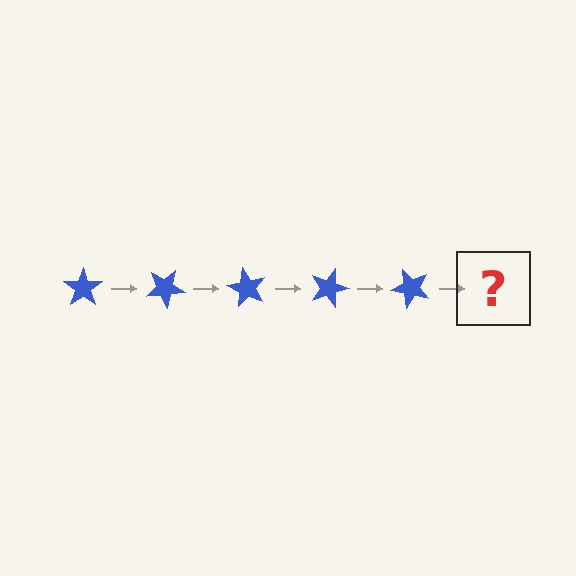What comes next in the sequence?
The next element should be a blue star rotated 150 degrees.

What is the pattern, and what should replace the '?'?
The pattern is that the star rotates 30 degrees each step. The '?' should be a blue star rotated 150 degrees.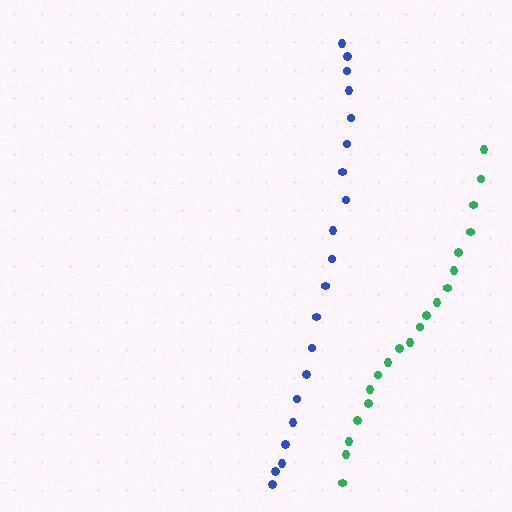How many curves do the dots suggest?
There are 2 distinct paths.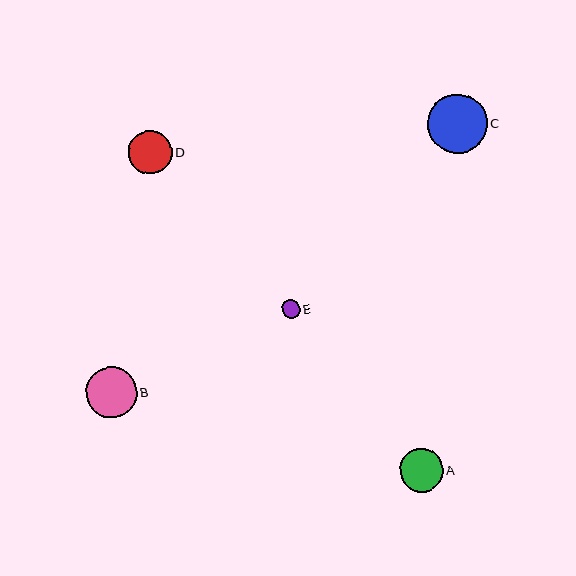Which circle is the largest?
Circle C is the largest with a size of approximately 59 pixels.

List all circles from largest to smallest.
From largest to smallest: C, B, D, A, E.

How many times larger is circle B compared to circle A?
Circle B is approximately 1.2 times the size of circle A.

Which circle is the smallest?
Circle E is the smallest with a size of approximately 18 pixels.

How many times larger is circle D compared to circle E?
Circle D is approximately 2.4 times the size of circle E.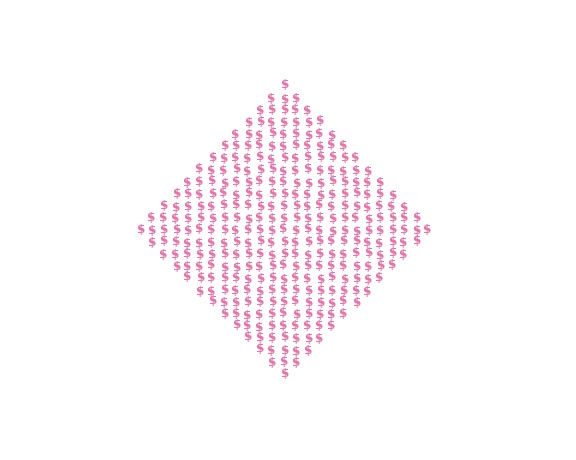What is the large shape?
The large shape is a diamond.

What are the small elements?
The small elements are dollar signs.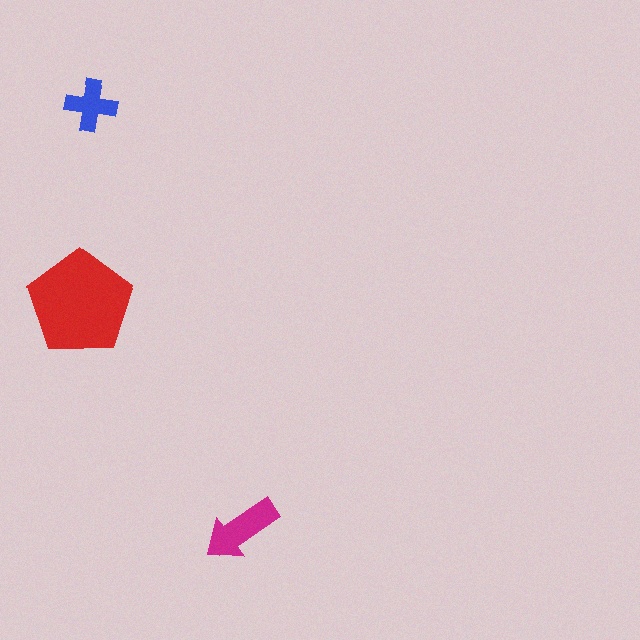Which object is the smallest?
The blue cross.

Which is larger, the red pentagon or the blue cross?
The red pentagon.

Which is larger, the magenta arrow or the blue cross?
The magenta arrow.